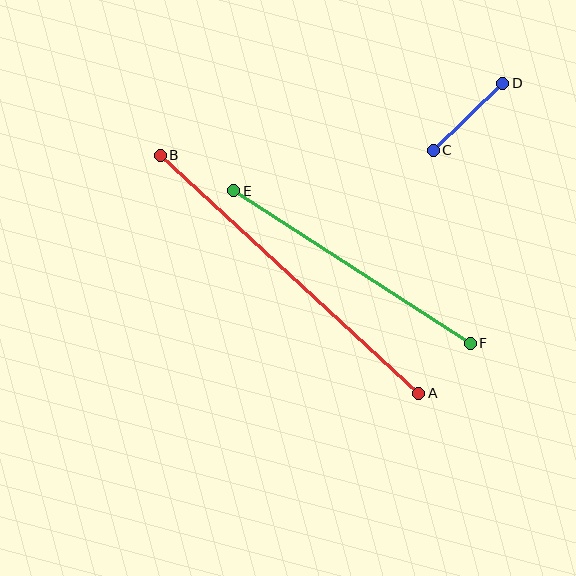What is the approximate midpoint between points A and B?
The midpoint is at approximately (289, 274) pixels.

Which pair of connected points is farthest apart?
Points A and B are farthest apart.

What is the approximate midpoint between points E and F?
The midpoint is at approximately (352, 267) pixels.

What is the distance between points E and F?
The distance is approximately 281 pixels.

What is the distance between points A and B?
The distance is approximately 352 pixels.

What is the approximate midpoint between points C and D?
The midpoint is at approximately (468, 117) pixels.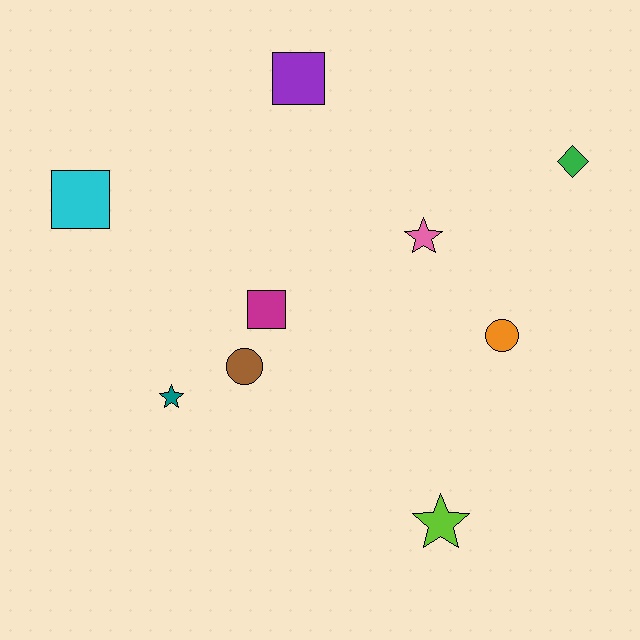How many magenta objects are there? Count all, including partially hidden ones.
There is 1 magenta object.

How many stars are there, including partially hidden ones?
There are 3 stars.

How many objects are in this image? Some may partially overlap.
There are 9 objects.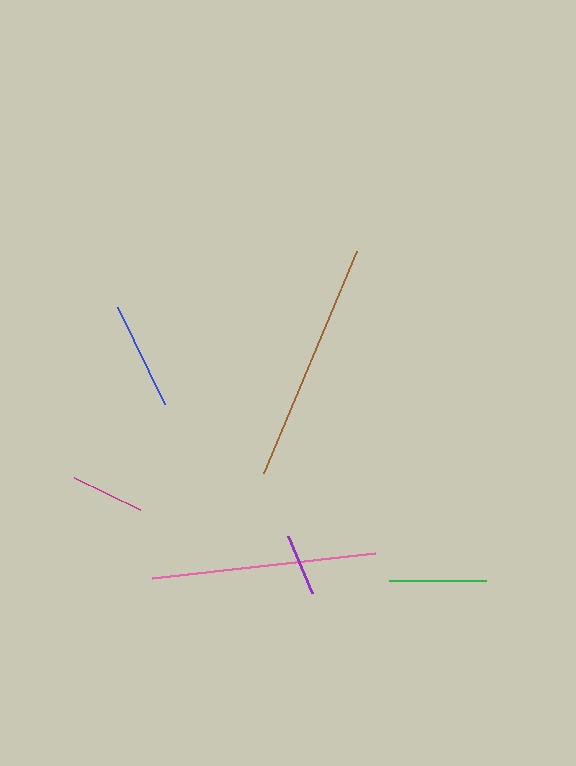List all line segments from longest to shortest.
From longest to shortest: brown, pink, blue, green, magenta, purple.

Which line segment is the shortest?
The purple line is the shortest at approximately 62 pixels.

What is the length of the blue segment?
The blue segment is approximately 108 pixels long.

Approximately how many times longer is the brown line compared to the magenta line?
The brown line is approximately 3.3 times the length of the magenta line.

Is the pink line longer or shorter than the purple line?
The pink line is longer than the purple line.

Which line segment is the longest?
The brown line is the longest at approximately 241 pixels.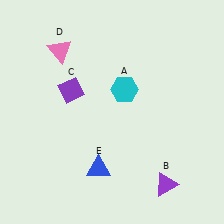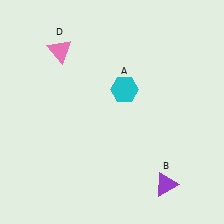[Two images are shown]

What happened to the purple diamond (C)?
The purple diamond (C) was removed in Image 2. It was in the top-left area of Image 1.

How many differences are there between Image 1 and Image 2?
There are 2 differences between the two images.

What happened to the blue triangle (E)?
The blue triangle (E) was removed in Image 2. It was in the bottom-left area of Image 1.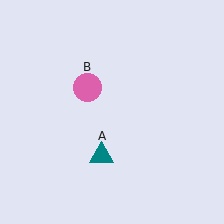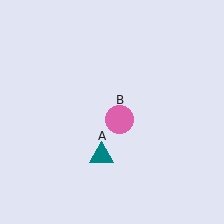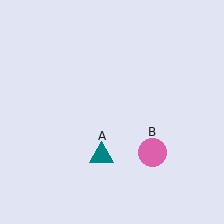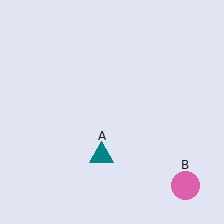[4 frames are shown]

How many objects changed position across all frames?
1 object changed position: pink circle (object B).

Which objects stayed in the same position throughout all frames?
Teal triangle (object A) remained stationary.